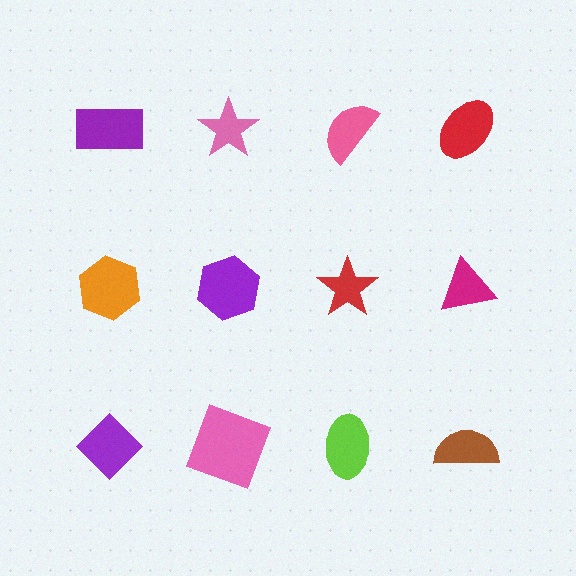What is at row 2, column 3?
A red star.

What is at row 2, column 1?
An orange hexagon.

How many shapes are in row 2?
4 shapes.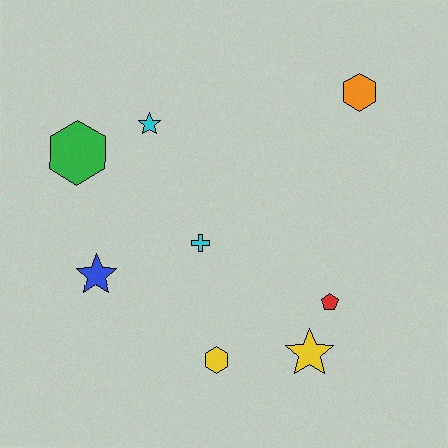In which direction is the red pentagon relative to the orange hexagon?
The red pentagon is below the orange hexagon.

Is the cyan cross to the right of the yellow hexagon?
No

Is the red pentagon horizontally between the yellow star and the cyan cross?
No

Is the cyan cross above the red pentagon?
Yes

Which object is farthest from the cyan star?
The yellow star is farthest from the cyan star.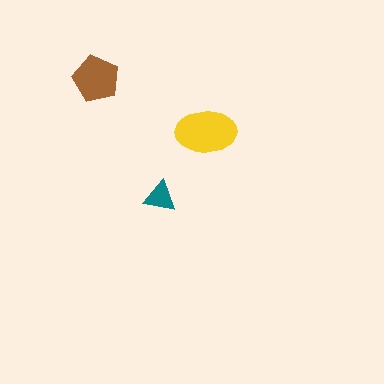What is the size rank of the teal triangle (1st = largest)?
3rd.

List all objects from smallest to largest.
The teal triangle, the brown pentagon, the yellow ellipse.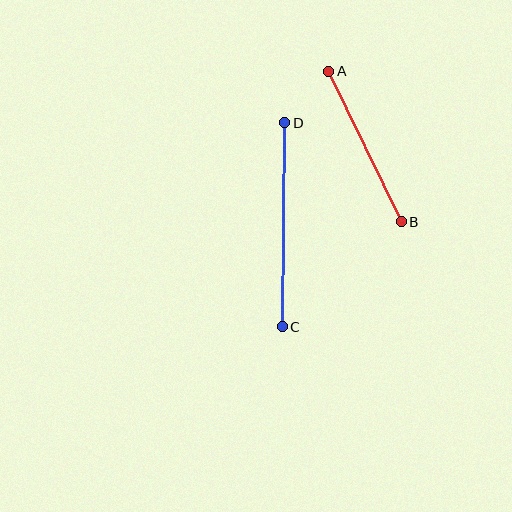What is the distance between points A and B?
The distance is approximately 167 pixels.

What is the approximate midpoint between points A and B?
The midpoint is at approximately (365, 147) pixels.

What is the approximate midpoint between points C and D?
The midpoint is at approximately (284, 225) pixels.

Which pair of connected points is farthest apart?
Points C and D are farthest apart.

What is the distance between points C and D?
The distance is approximately 204 pixels.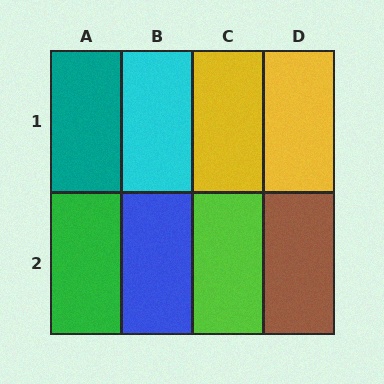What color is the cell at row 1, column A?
Teal.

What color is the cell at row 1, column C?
Yellow.